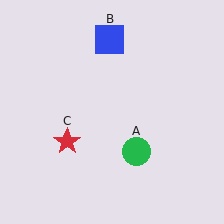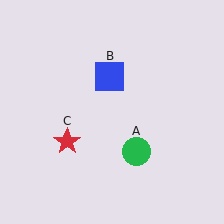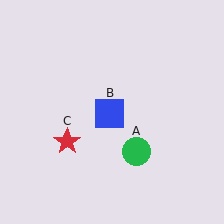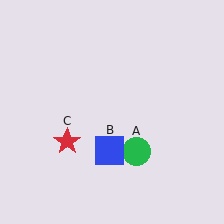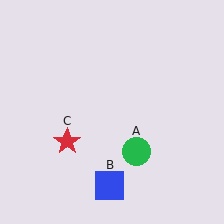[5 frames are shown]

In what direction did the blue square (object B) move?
The blue square (object B) moved down.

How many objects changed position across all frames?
1 object changed position: blue square (object B).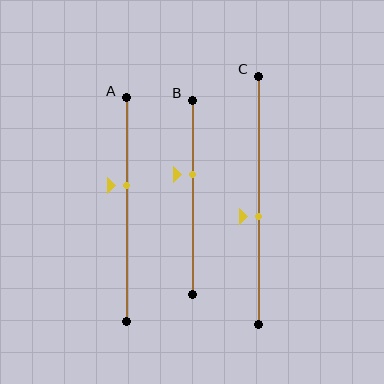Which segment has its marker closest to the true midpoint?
Segment C has its marker closest to the true midpoint.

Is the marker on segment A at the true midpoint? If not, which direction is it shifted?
No, the marker on segment A is shifted upward by about 11% of the segment length.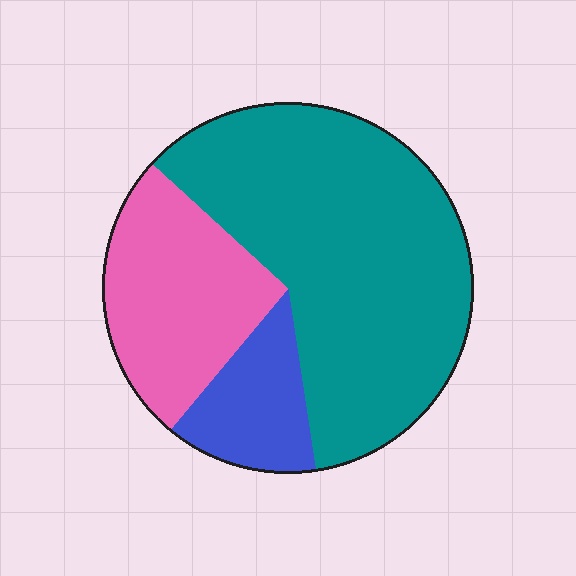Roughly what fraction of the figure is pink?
Pink takes up about one quarter (1/4) of the figure.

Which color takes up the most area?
Teal, at roughly 60%.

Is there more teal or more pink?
Teal.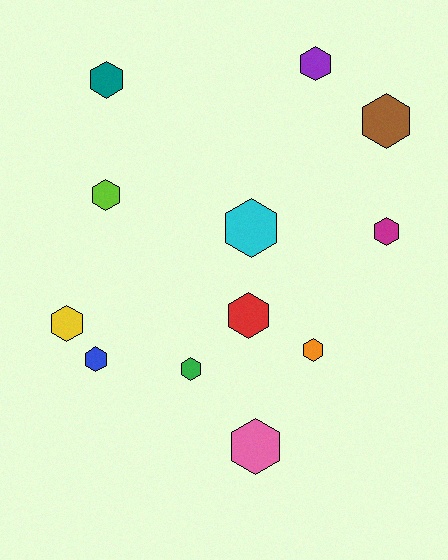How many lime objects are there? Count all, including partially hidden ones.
There is 1 lime object.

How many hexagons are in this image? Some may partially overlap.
There are 12 hexagons.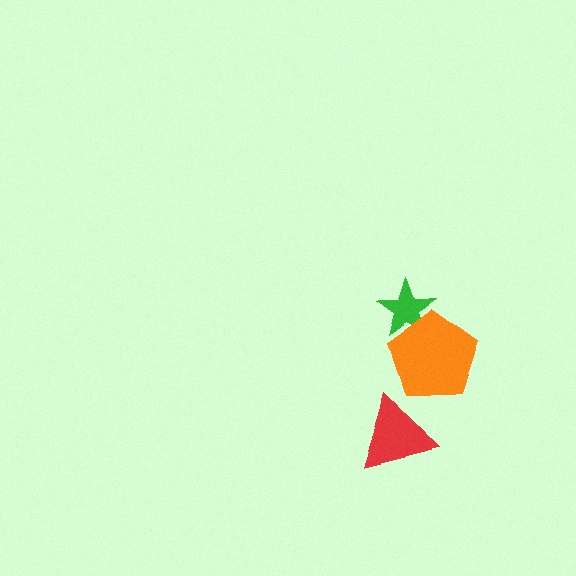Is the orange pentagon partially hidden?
No, no other shape covers it.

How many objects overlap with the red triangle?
0 objects overlap with the red triangle.